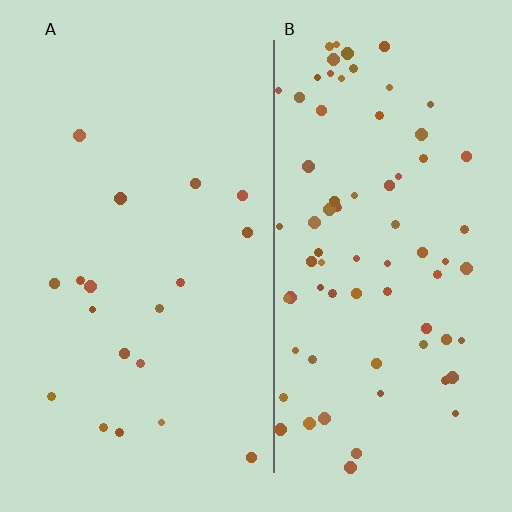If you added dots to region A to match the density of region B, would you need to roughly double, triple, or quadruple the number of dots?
Approximately quadruple.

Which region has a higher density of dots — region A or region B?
B (the right).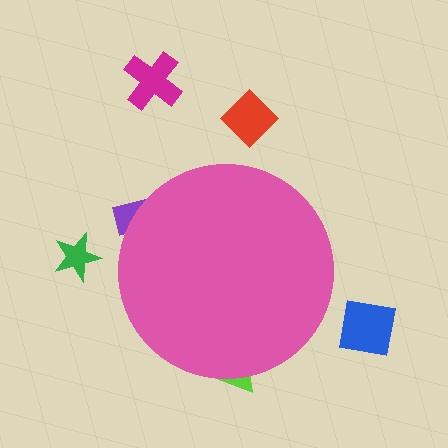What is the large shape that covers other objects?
A pink circle.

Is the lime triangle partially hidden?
Yes, the lime triangle is partially hidden behind the pink circle.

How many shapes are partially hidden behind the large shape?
2 shapes are partially hidden.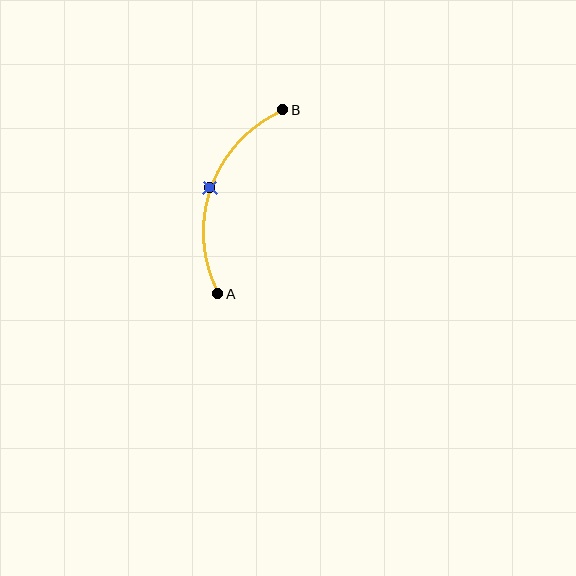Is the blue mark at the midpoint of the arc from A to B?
Yes. The blue mark lies on the arc at equal arc-length from both A and B — it is the arc midpoint.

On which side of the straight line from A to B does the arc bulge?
The arc bulges to the left of the straight line connecting A and B.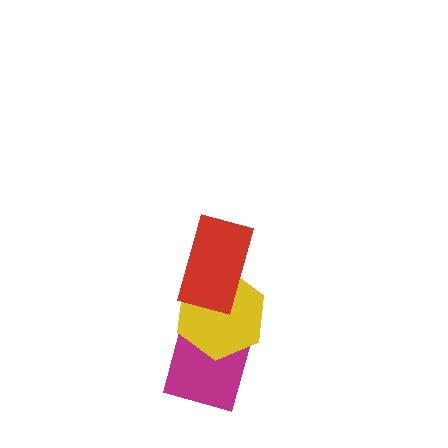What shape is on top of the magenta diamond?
The yellow hexagon is on top of the magenta diamond.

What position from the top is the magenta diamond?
The magenta diamond is 3rd from the top.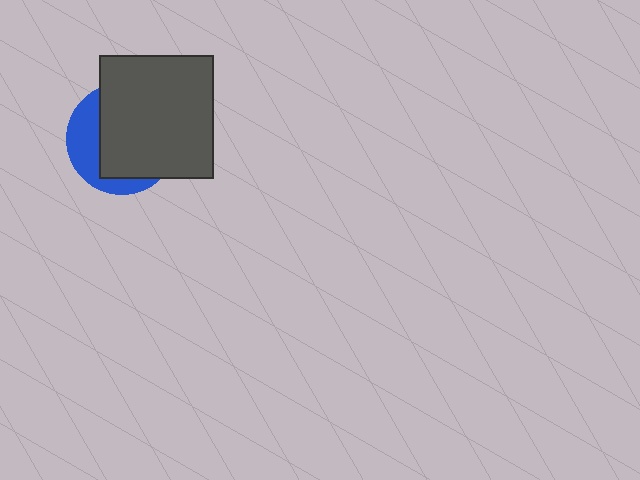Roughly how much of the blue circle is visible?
A small part of it is visible (roughly 33%).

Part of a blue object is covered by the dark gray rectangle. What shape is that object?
It is a circle.